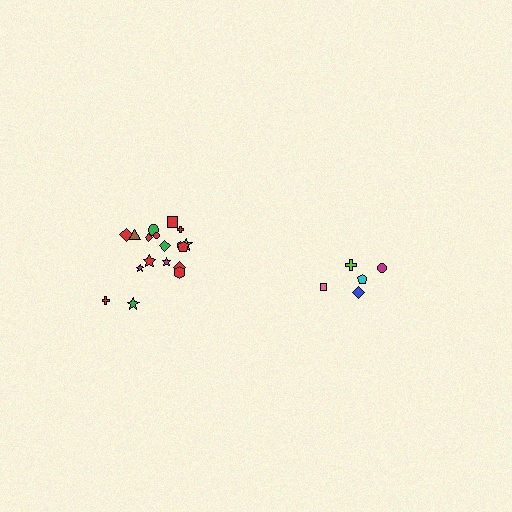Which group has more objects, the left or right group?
The left group.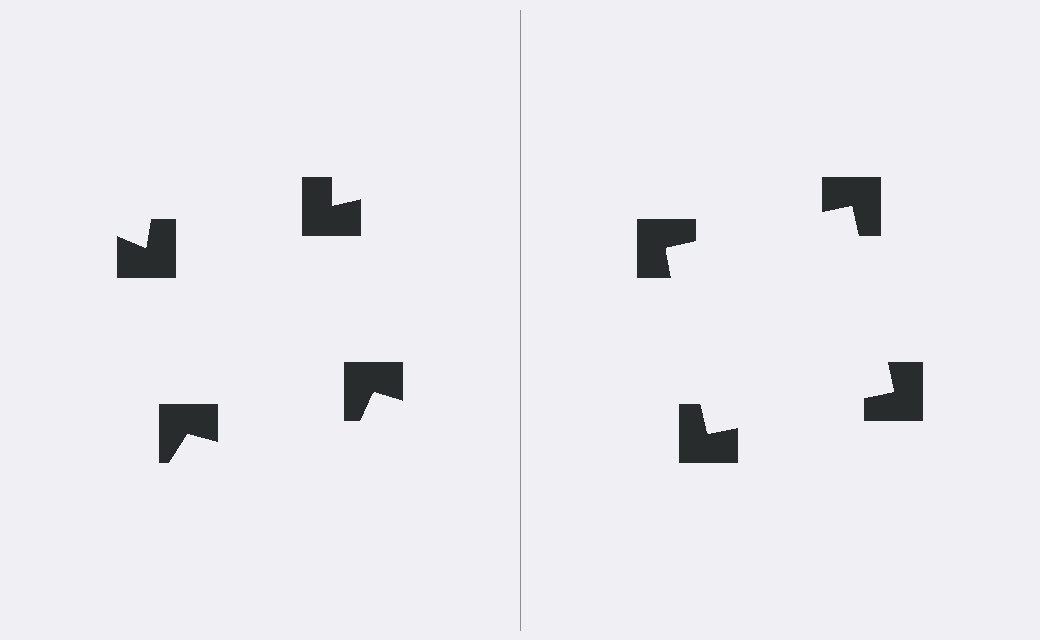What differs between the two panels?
The notched squares are positioned identically on both sides; only the wedge orientations differ. On the right they align to a square; on the left they are misaligned.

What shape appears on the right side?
An illusory square.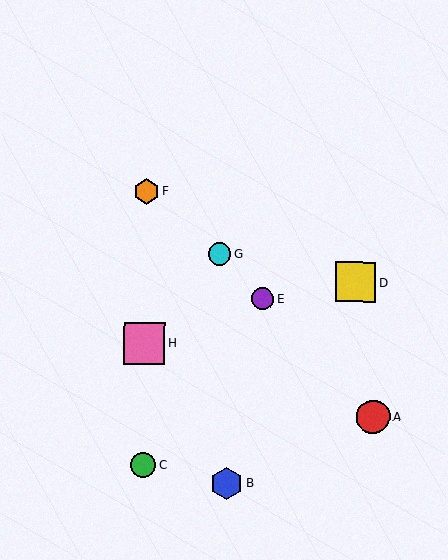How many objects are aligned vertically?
3 objects (C, F, H) are aligned vertically.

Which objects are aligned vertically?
Objects C, F, H are aligned vertically.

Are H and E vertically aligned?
No, H is at x≈144 and E is at x≈262.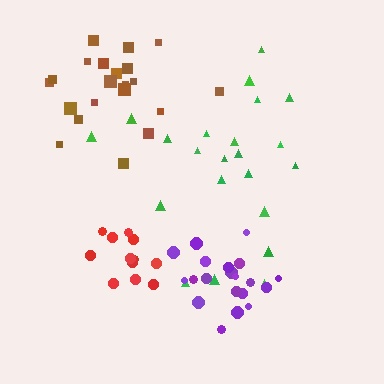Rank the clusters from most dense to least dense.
purple, red, brown, green.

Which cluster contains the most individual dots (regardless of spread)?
Green (22).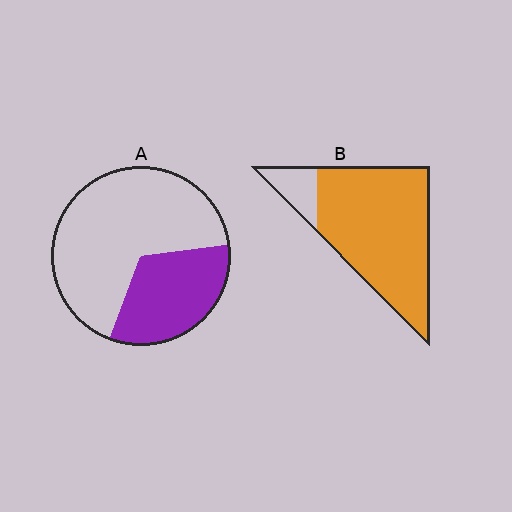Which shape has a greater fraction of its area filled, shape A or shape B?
Shape B.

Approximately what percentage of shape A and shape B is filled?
A is approximately 35% and B is approximately 85%.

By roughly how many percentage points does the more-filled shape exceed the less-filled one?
By roughly 55 percentage points (B over A).